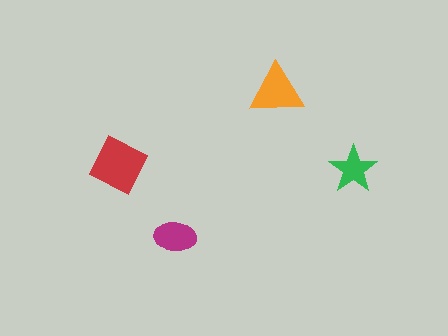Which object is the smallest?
The green star.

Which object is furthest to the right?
The green star is rightmost.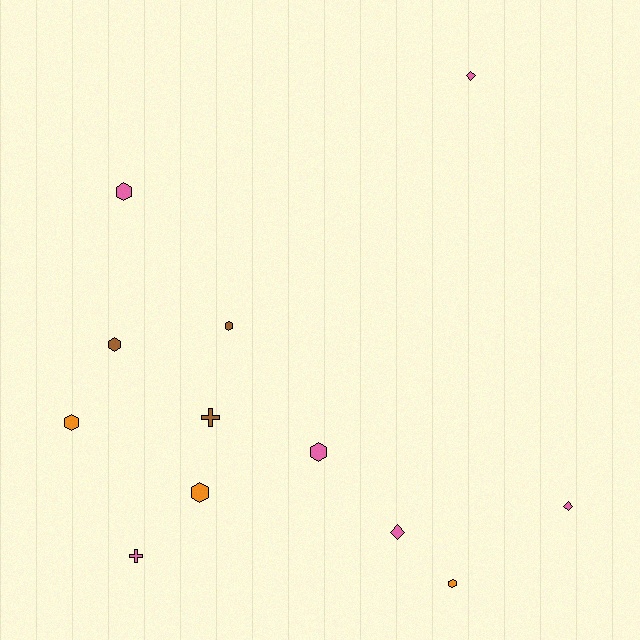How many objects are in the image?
There are 12 objects.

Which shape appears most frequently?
Hexagon, with 7 objects.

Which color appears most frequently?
Pink, with 6 objects.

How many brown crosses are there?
There is 1 brown cross.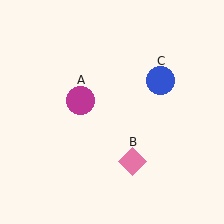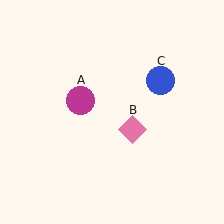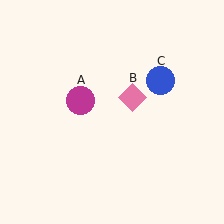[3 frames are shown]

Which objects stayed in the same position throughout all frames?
Magenta circle (object A) and blue circle (object C) remained stationary.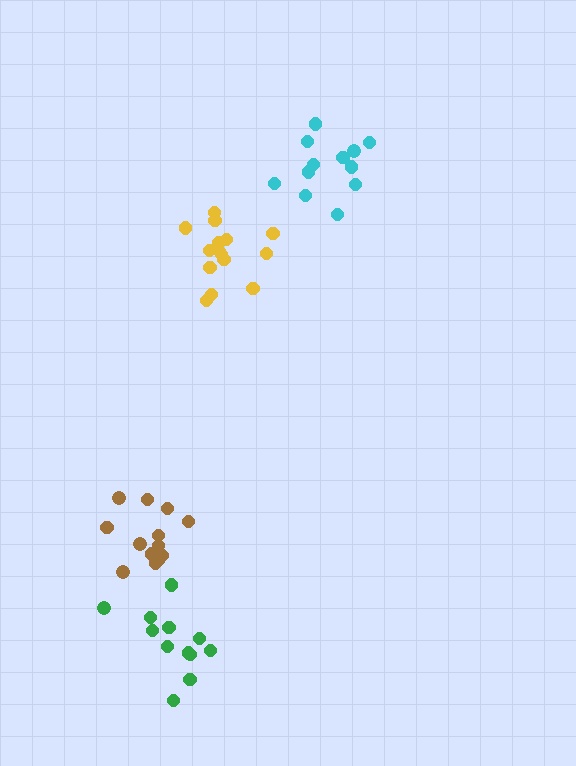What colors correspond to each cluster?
The clusters are colored: brown, cyan, yellow, green.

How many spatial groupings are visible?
There are 4 spatial groupings.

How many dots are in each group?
Group 1: 13 dots, Group 2: 12 dots, Group 3: 15 dots, Group 4: 12 dots (52 total).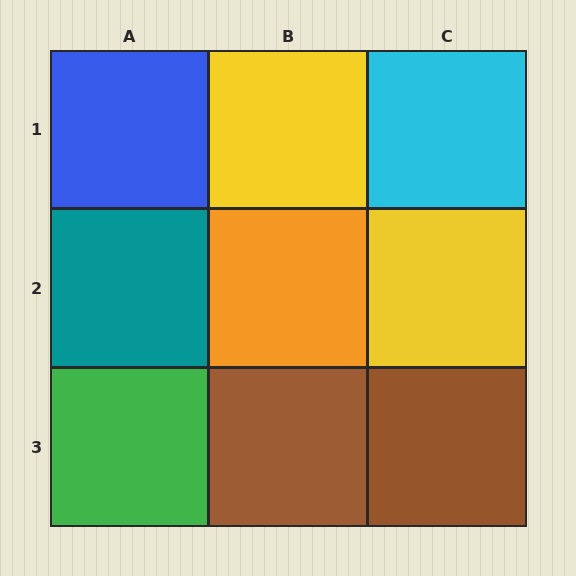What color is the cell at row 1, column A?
Blue.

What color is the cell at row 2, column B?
Orange.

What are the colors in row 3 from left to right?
Green, brown, brown.